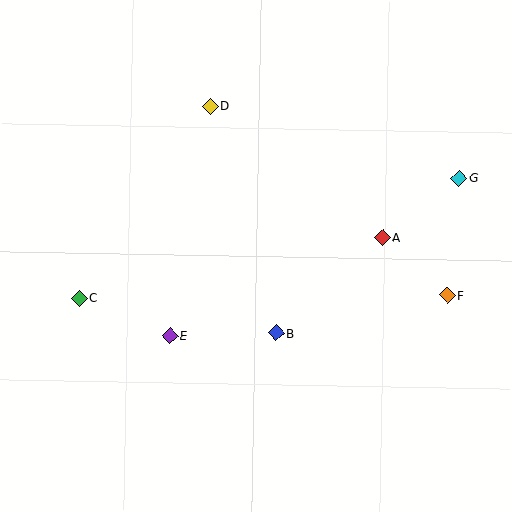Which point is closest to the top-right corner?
Point G is closest to the top-right corner.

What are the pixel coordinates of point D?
Point D is at (210, 106).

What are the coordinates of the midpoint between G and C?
The midpoint between G and C is at (269, 238).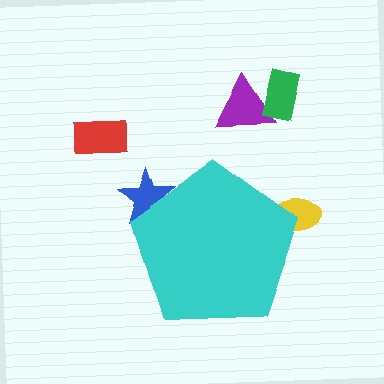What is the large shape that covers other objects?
A cyan pentagon.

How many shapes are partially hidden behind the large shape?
2 shapes are partially hidden.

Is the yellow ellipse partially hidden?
Yes, the yellow ellipse is partially hidden behind the cyan pentagon.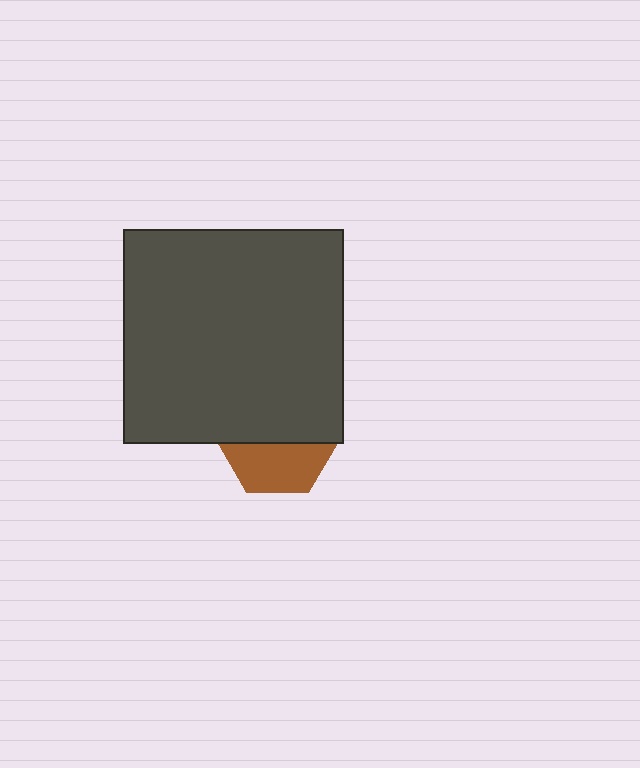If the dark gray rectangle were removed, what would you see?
You would see the complete brown hexagon.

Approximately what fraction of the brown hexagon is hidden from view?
Roughly 56% of the brown hexagon is hidden behind the dark gray rectangle.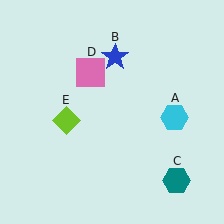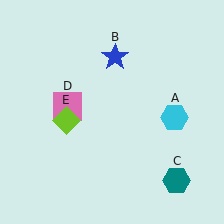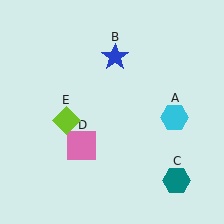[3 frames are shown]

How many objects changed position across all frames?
1 object changed position: pink square (object D).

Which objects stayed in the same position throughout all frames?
Cyan hexagon (object A) and blue star (object B) and teal hexagon (object C) and lime diamond (object E) remained stationary.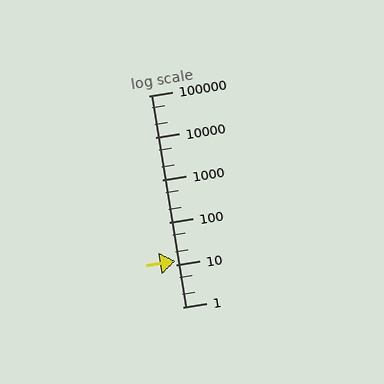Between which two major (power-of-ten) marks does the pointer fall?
The pointer is between 10 and 100.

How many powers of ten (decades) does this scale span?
The scale spans 5 decades, from 1 to 100000.